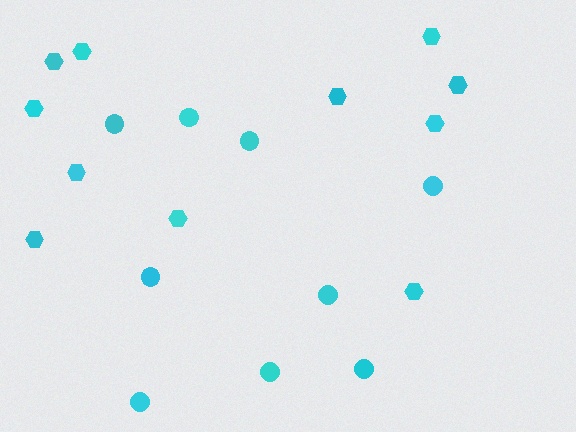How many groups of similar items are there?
There are 2 groups: one group of circles (9) and one group of hexagons (11).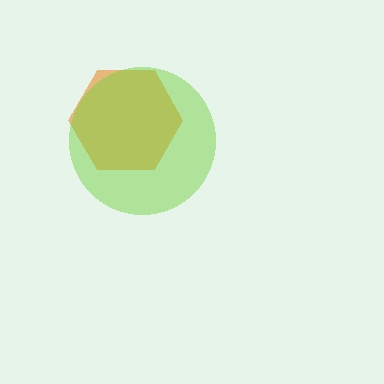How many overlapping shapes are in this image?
There are 2 overlapping shapes in the image.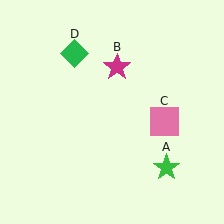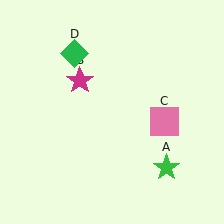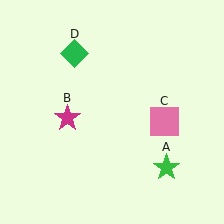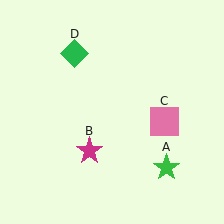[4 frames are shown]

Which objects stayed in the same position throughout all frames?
Green star (object A) and pink square (object C) and green diamond (object D) remained stationary.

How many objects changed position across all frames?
1 object changed position: magenta star (object B).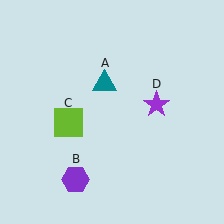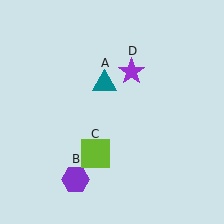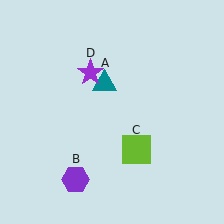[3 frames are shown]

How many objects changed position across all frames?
2 objects changed position: lime square (object C), purple star (object D).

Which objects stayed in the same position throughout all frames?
Teal triangle (object A) and purple hexagon (object B) remained stationary.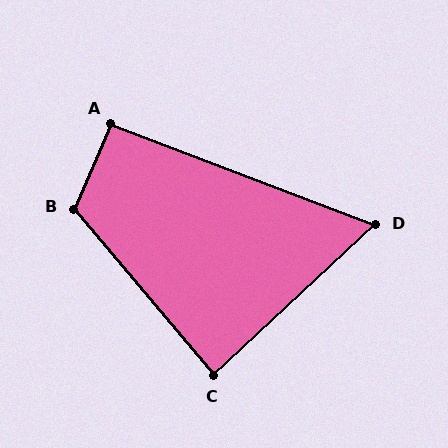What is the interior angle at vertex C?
Approximately 87 degrees (approximately right).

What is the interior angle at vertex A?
Approximately 93 degrees (approximately right).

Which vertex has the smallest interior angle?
D, at approximately 64 degrees.